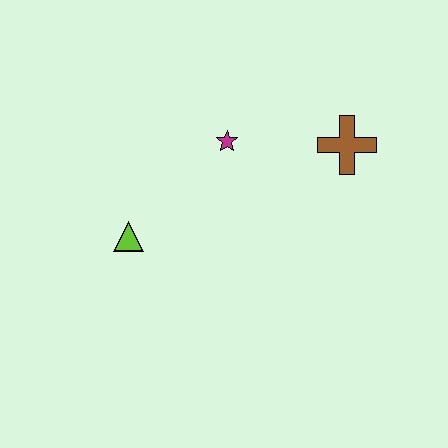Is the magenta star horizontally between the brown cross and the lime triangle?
Yes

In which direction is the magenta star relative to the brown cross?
The magenta star is to the left of the brown cross.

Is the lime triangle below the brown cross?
Yes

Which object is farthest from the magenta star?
The lime triangle is farthest from the magenta star.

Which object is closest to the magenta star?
The brown cross is closest to the magenta star.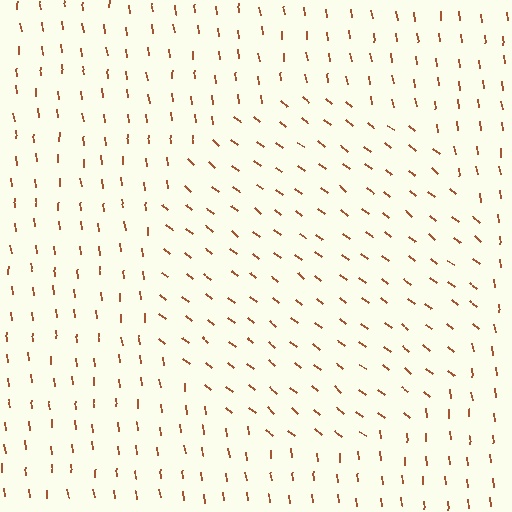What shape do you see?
I see a circle.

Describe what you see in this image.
The image is filled with small brown line segments. A circle region in the image has lines oriented differently from the surrounding lines, creating a visible texture boundary.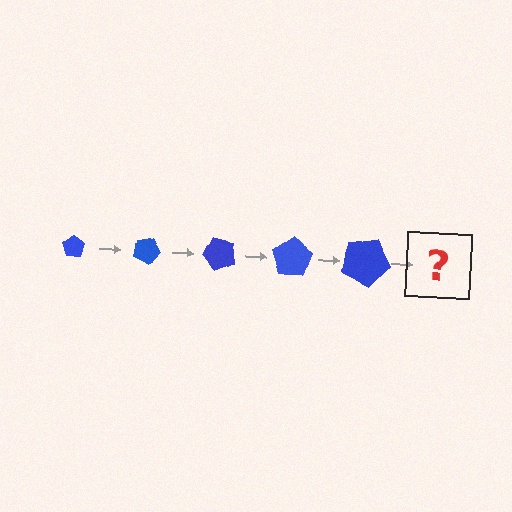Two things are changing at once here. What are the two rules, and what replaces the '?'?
The two rules are that the pentagon grows larger each step and it rotates 25 degrees each step. The '?' should be a pentagon, larger than the previous one and rotated 125 degrees from the start.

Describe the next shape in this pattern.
It should be a pentagon, larger than the previous one and rotated 125 degrees from the start.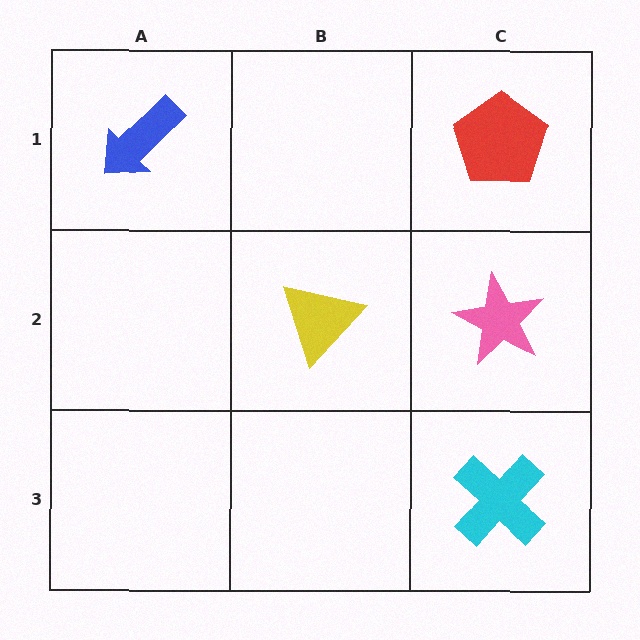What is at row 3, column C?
A cyan cross.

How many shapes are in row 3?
1 shape.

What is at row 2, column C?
A pink star.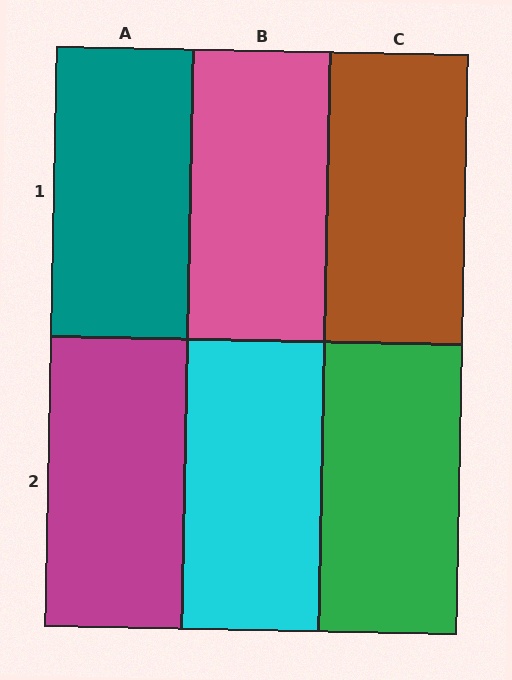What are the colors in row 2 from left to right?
Magenta, cyan, green.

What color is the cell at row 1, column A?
Teal.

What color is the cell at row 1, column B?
Pink.